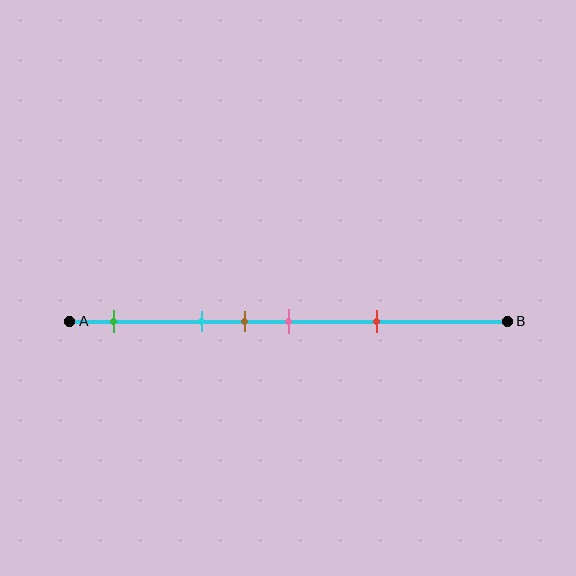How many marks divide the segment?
There are 5 marks dividing the segment.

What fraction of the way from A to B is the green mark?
The green mark is approximately 10% (0.1) of the way from A to B.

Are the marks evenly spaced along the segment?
No, the marks are not evenly spaced.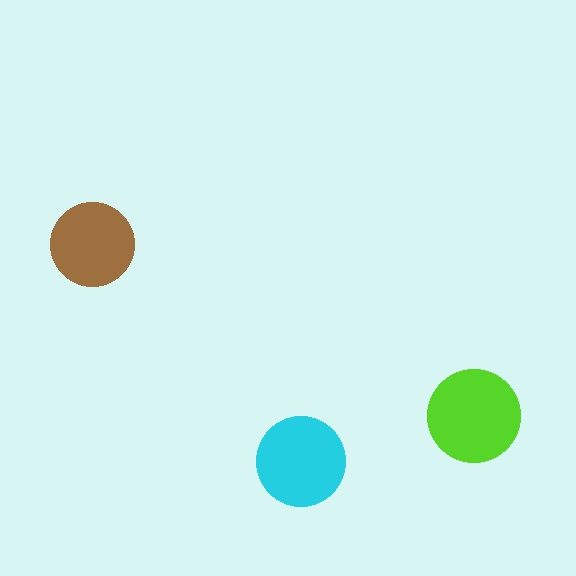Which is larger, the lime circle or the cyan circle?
The lime one.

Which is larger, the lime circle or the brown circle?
The lime one.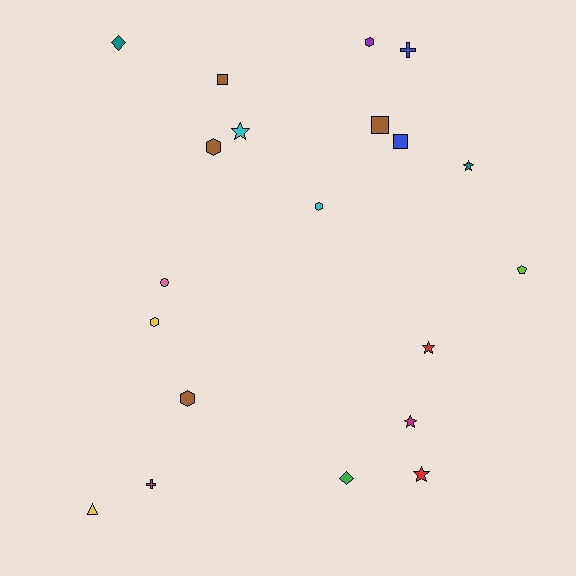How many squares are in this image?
There are 3 squares.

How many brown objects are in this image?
There are 4 brown objects.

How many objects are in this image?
There are 20 objects.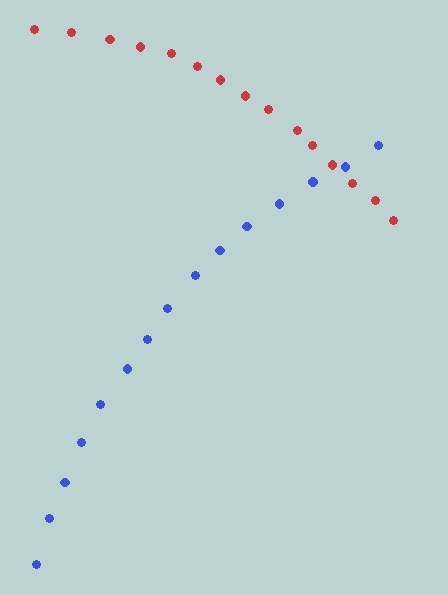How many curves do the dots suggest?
There are 2 distinct paths.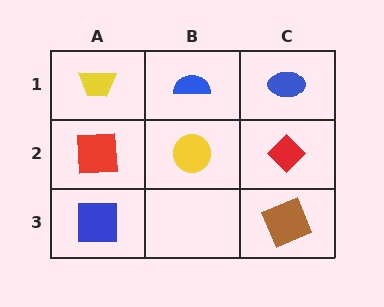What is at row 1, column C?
A blue ellipse.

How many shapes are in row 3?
2 shapes.